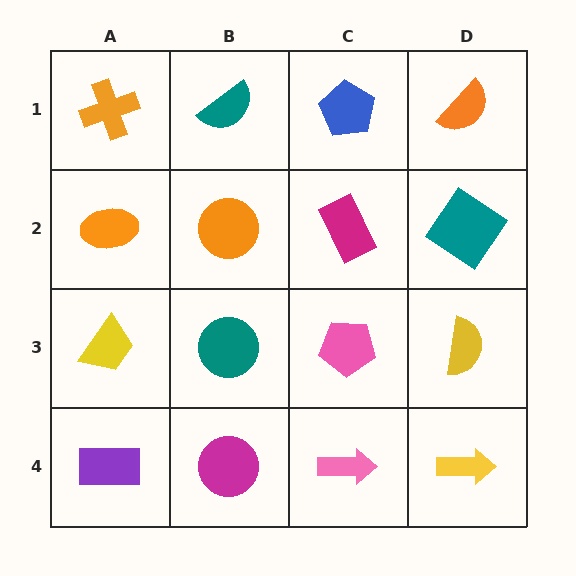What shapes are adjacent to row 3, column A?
An orange ellipse (row 2, column A), a purple rectangle (row 4, column A), a teal circle (row 3, column B).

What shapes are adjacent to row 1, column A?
An orange ellipse (row 2, column A), a teal semicircle (row 1, column B).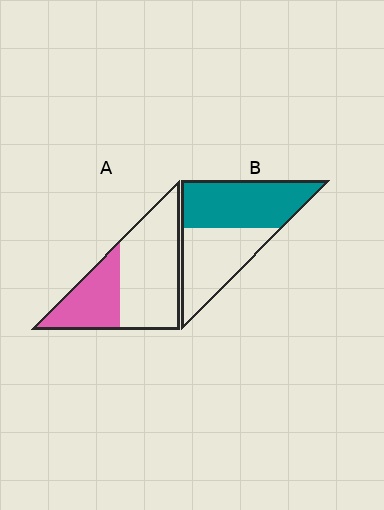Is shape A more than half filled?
No.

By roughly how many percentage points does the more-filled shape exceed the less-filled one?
By roughly 20 percentage points (B over A).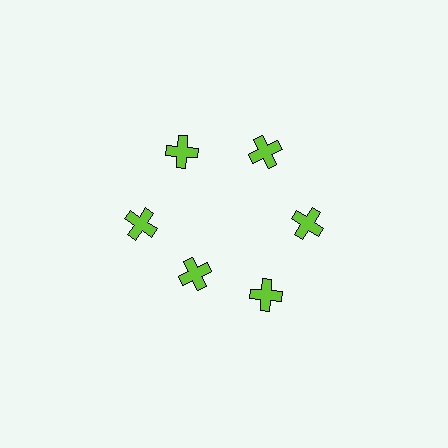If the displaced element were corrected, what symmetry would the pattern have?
It would have 6-fold rotational symmetry — the pattern would map onto itself every 60 degrees.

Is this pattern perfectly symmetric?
No. The 6 lime crosses are arranged in a ring, but one element near the 7 o'clock position is pulled inward toward the center, breaking the 6-fold rotational symmetry.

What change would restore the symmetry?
The symmetry would be restored by moving it outward, back onto the ring so that all 6 crosses sit at equal angles and equal distance from the center.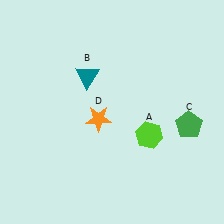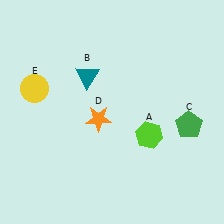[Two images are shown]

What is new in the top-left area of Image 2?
A yellow circle (E) was added in the top-left area of Image 2.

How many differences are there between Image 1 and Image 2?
There is 1 difference between the two images.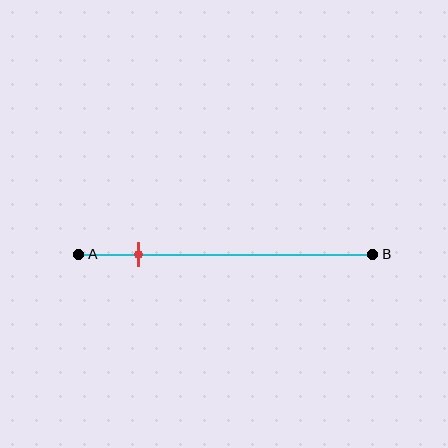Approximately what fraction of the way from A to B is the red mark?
The red mark is approximately 20% of the way from A to B.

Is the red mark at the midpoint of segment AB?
No, the mark is at about 20% from A, not at the 50% midpoint.